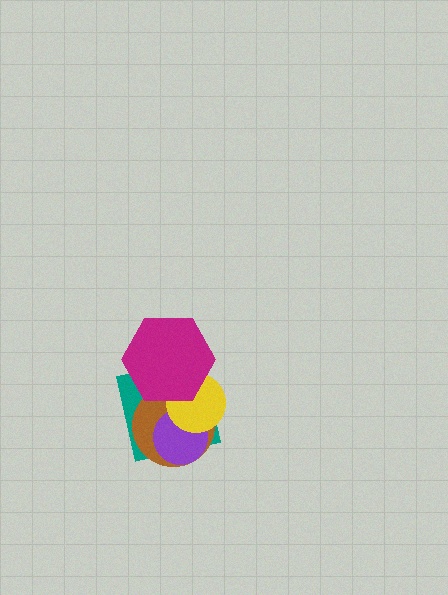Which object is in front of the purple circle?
The yellow circle is in front of the purple circle.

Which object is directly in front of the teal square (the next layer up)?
The brown circle is directly in front of the teal square.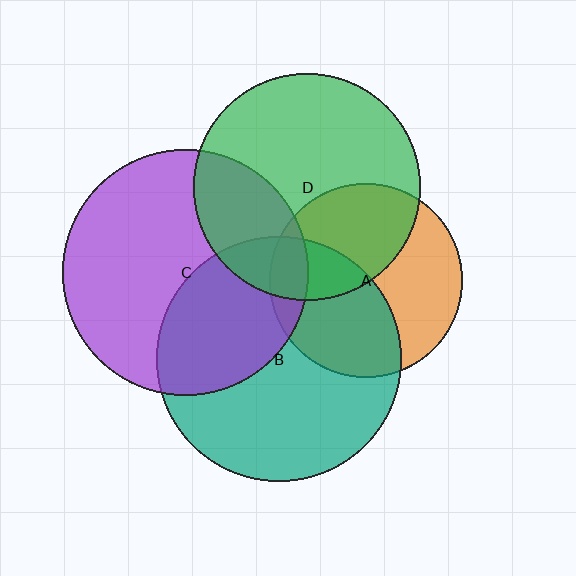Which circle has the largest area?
Circle C (purple).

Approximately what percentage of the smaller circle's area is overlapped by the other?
Approximately 30%.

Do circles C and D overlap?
Yes.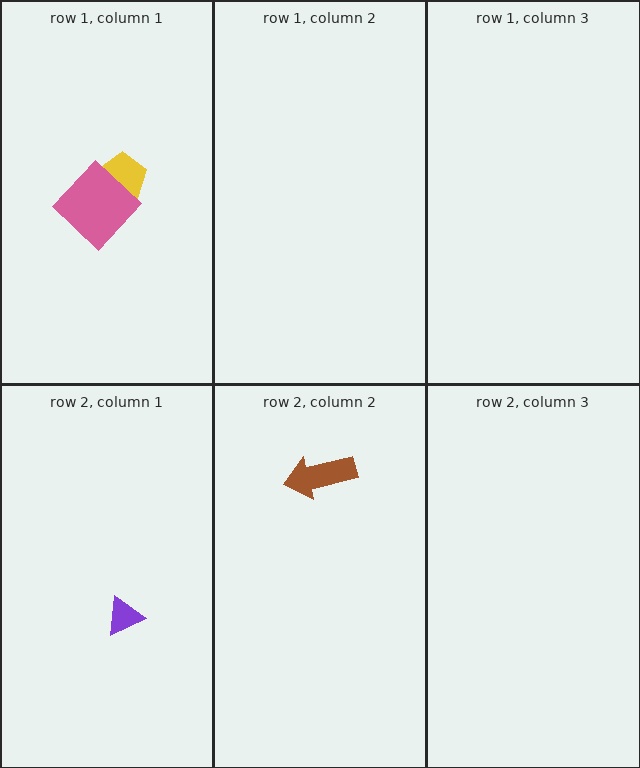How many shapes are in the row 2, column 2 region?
1.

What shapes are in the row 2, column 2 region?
The brown arrow.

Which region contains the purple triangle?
The row 2, column 1 region.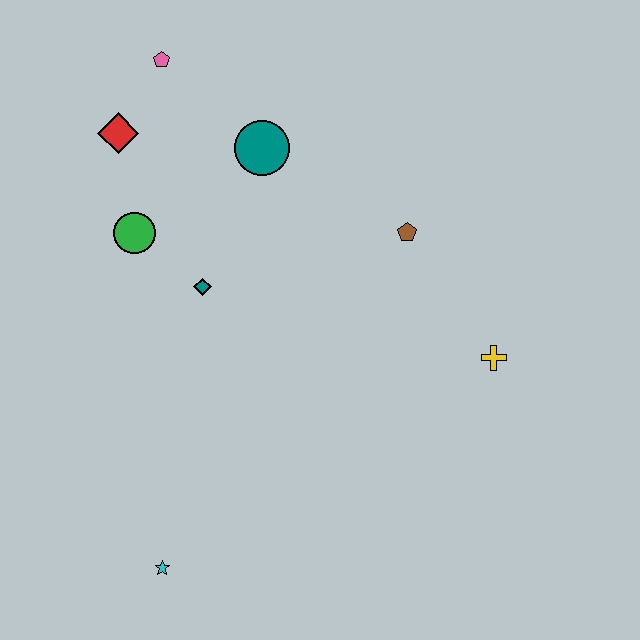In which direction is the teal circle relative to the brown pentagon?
The teal circle is to the left of the brown pentagon.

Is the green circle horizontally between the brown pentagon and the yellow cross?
No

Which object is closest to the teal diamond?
The green circle is closest to the teal diamond.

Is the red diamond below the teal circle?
No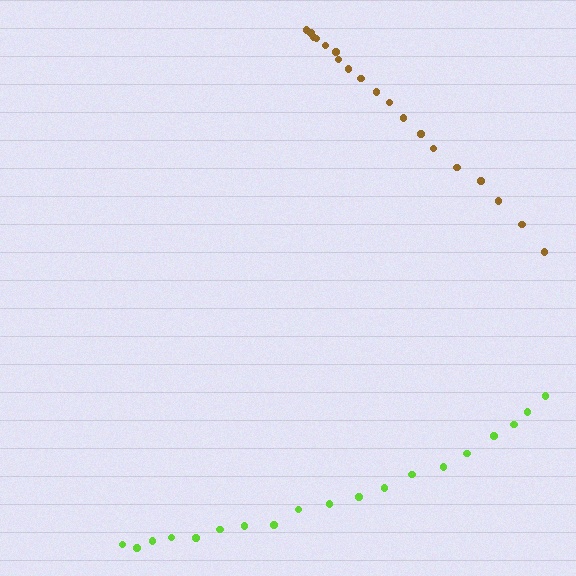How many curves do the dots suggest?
There are 2 distinct paths.